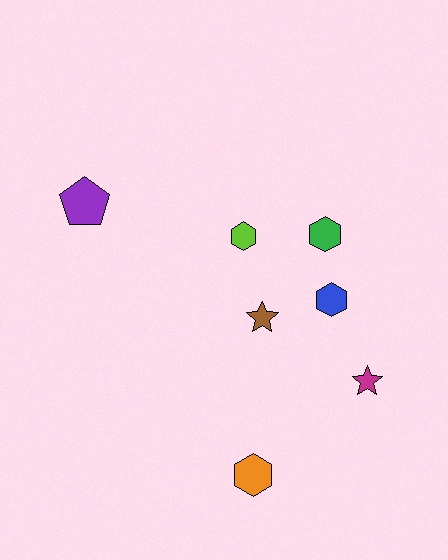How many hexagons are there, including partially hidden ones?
There are 4 hexagons.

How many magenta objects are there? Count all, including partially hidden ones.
There is 1 magenta object.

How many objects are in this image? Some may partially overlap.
There are 7 objects.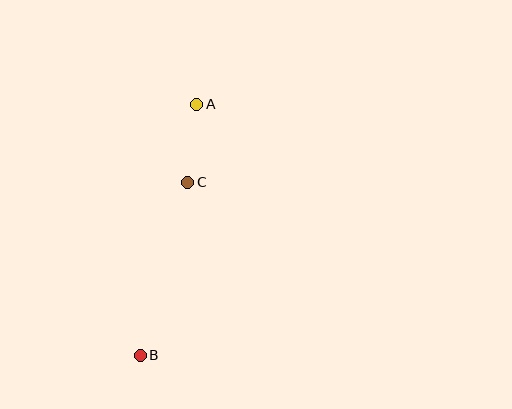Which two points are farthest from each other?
Points A and B are farthest from each other.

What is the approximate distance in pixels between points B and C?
The distance between B and C is approximately 179 pixels.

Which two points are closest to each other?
Points A and C are closest to each other.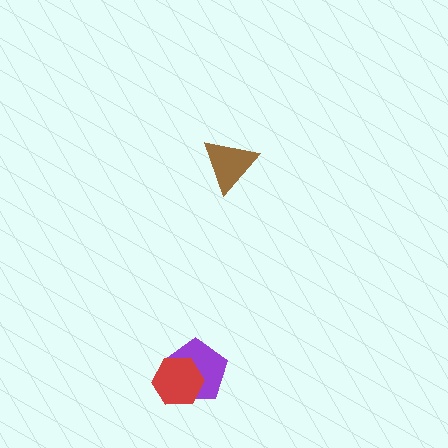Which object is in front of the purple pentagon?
The red hexagon is in front of the purple pentagon.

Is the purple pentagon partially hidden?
Yes, it is partially covered by another shape.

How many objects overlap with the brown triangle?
0 objects overlap with the brown triangle.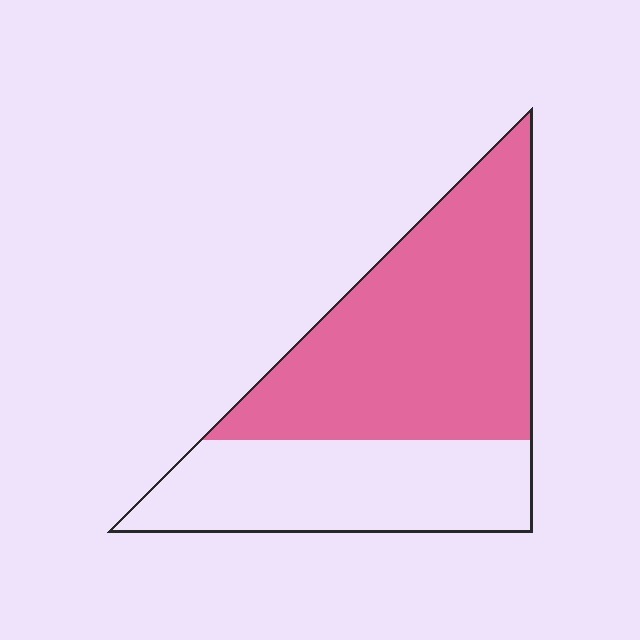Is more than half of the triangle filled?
Yes.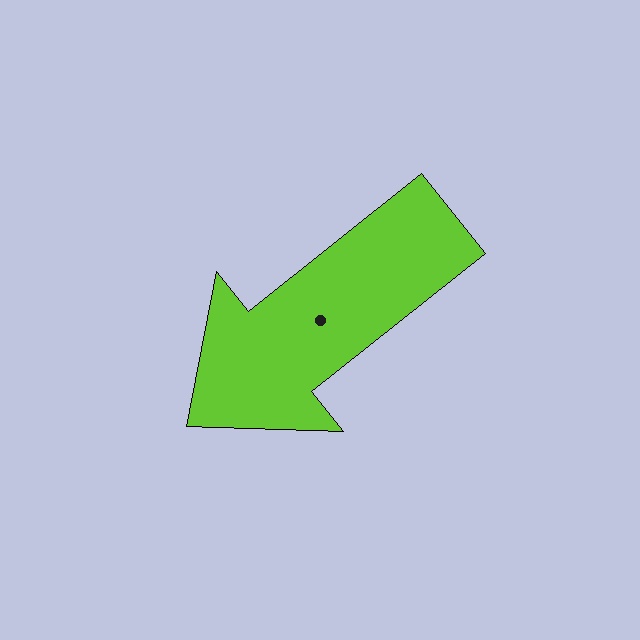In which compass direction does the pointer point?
Southwest.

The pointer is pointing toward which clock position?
Roughly 8 o'clock.